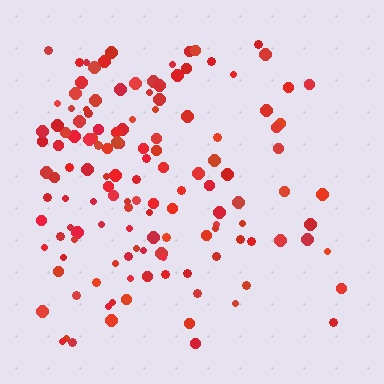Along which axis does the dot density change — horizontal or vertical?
Horizontal.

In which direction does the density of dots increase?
From right to left, with the left side densest.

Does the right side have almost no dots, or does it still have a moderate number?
Still a moderate number, just noticeably fewer than the left.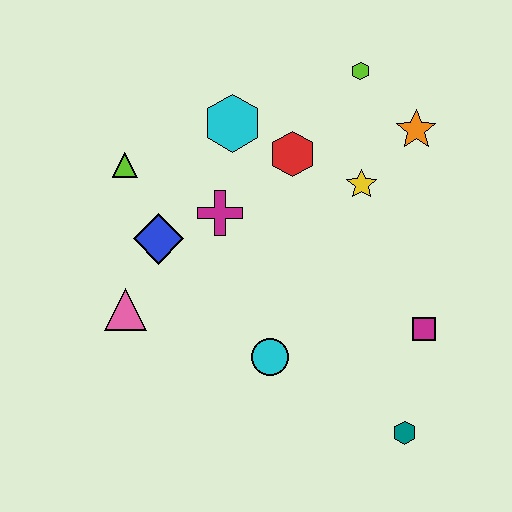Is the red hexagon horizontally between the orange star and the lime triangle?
Yes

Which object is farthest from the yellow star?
The pink triangle is farthest from the yellow star.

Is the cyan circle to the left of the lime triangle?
No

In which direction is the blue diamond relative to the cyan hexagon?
The blue diamond is below the cyan hexagon.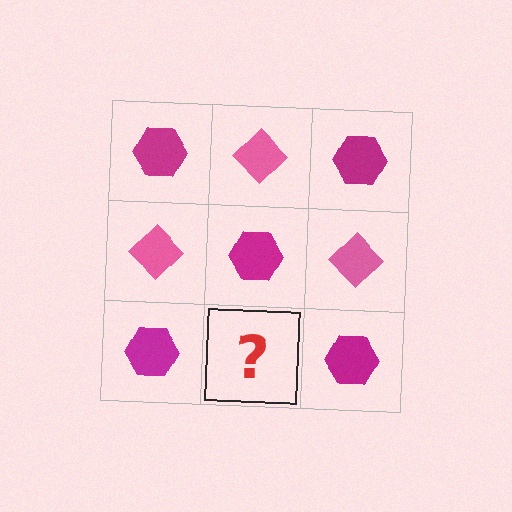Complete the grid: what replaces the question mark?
The question mark should be replaced with a pink diamond.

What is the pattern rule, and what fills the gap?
The rule is that it alternates magenta hexagon and pink diamond in a checkerboard pattern. The gap should be filled with a pink diamond.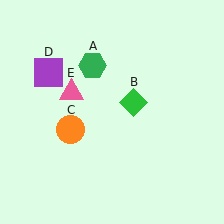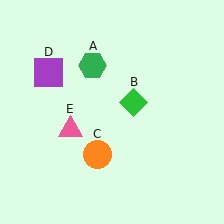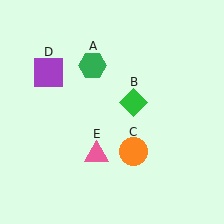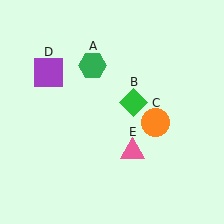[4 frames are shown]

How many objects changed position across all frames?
2 objects changed position: orange circle (object C), pink triangle (object E).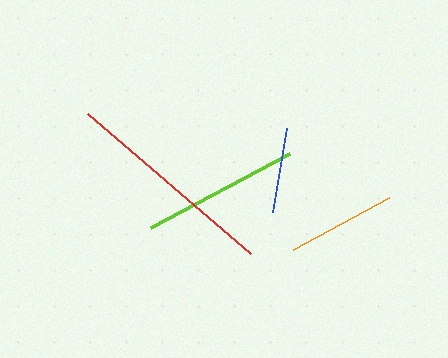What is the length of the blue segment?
The blue segment is approximately 85 pixels long.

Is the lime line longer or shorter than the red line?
The red line is longer than the lime line.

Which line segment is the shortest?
The blue line is the shortest at approximately 85 pixels.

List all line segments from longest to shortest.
From longest to shortest: red, lime, orange, blue.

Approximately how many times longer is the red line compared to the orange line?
The red line is approximately 2.0 times the length of the orange line.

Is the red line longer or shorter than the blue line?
The red line is longer than the blue line.